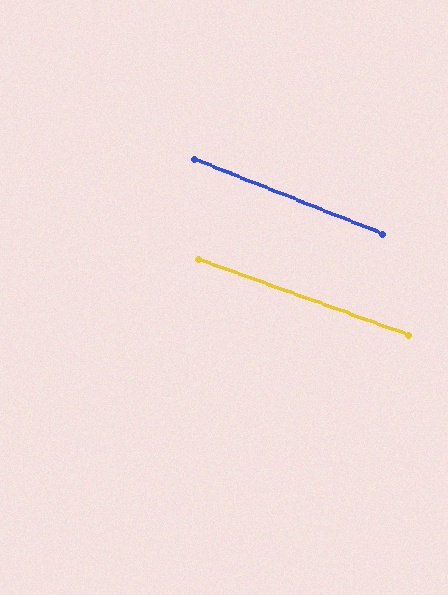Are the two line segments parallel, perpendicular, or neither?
Parallel — their directions differ by only 1.7°.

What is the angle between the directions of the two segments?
Approximately 2 degrees.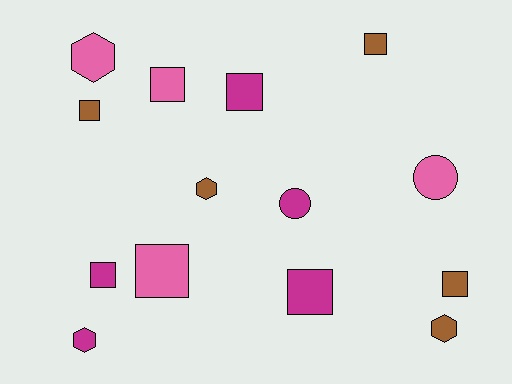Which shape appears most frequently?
Square, with 8 objects.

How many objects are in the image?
There are 14 objects.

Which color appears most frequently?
Brown, with 5 objects.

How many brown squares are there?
There are 3 brown squares.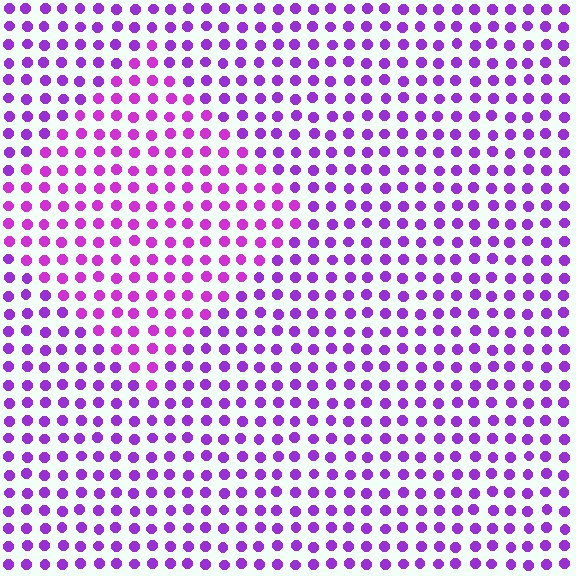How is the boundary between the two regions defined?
The boundary is defined purely by a slight shift in hue (about 20 degrees). Spacing, size, and orientation are identical on both sides.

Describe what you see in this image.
The image is filled with small purple elements in a uniform arrangement. A diamond-shaped region is visible where the elements are tinted to a slightly different hue, forming a subtle color boundary.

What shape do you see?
I see a diamond.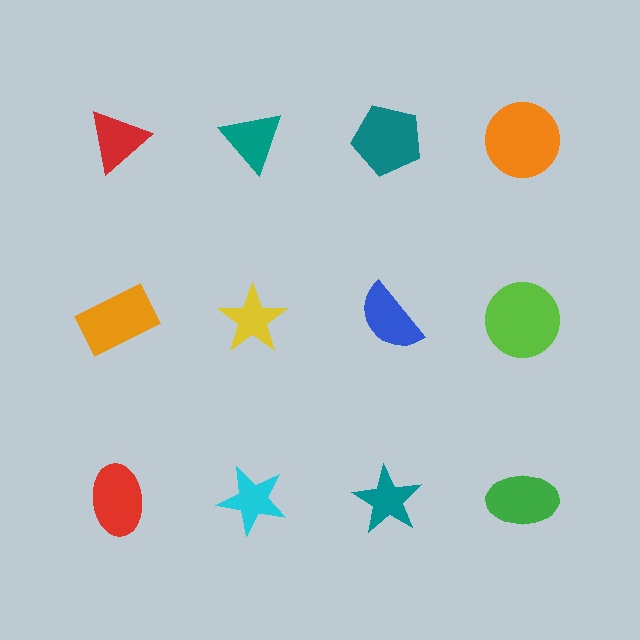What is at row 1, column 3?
A teal pentagon.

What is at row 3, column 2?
A cyan star.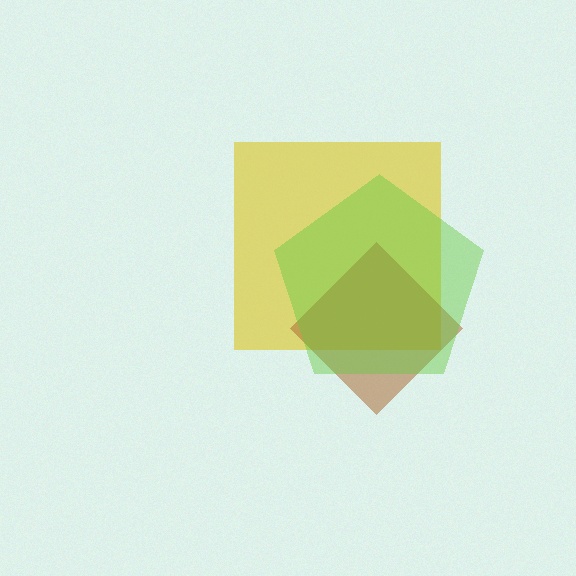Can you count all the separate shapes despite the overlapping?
Yes, there are 3 separate shapes.